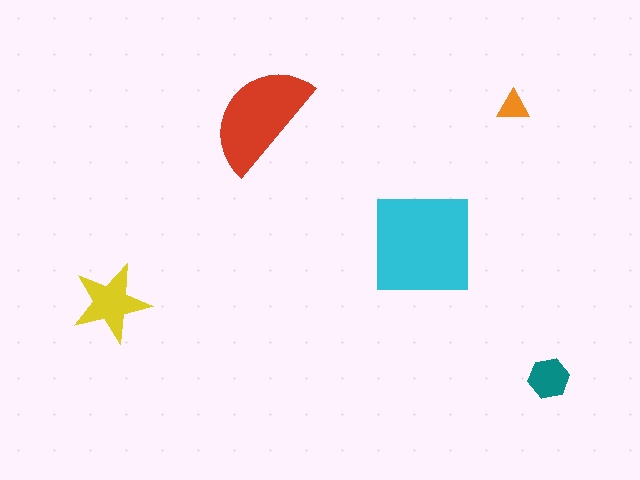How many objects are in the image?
There are 5 objects in the image.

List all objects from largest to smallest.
The cyan square, the red semicircle, the yellow star, the teal hexagon, the orange triangle.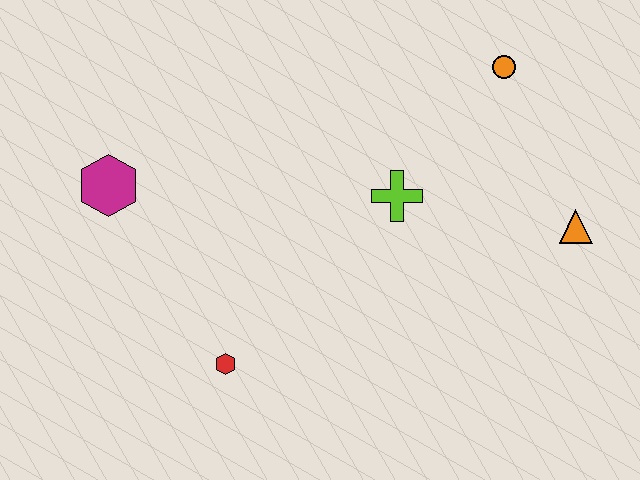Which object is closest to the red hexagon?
The magenta hexagon is closest to the red hexagon.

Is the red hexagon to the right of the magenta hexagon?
Yes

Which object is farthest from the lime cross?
The magenta hexagon is farthest from the lime cross.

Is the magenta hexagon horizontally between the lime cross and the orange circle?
No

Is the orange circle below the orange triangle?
No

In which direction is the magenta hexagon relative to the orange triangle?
The magenta hexagon is to the left of the orange triangle.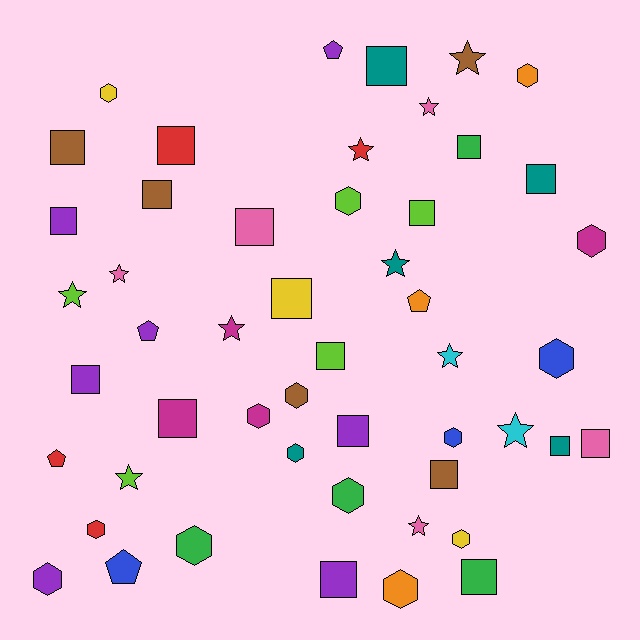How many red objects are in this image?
There are 4 red objects.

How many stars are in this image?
There are 11 stars.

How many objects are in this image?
There are 50 objects.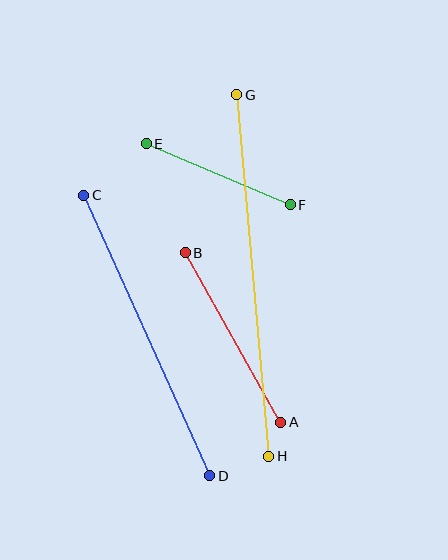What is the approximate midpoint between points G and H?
The midpoint is at approximately (253, 275) pixels.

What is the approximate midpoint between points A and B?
The midpoint is at approximately (233, 337) pixels.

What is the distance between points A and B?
The distance is approximately 195 pixels.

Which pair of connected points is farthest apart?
Points G and H are farthest apart.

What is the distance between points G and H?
The distance is approximately 363 pixels.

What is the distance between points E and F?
The distance is approximately 156 pixels.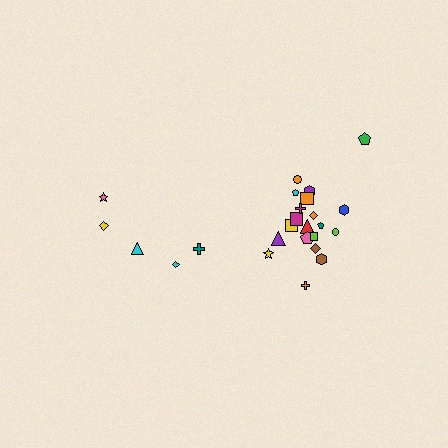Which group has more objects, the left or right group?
The right group.